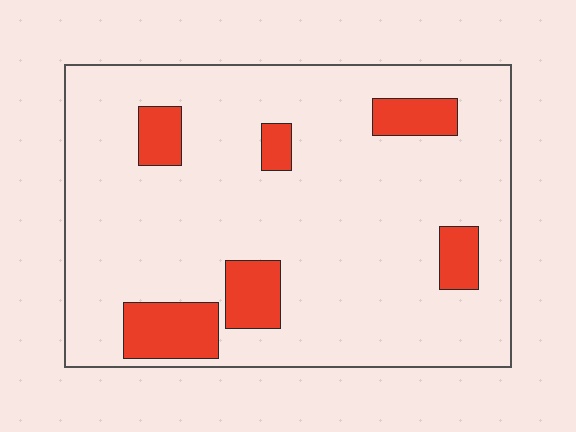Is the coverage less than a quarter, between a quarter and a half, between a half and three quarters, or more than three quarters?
Less than a quarter.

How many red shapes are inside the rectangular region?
6.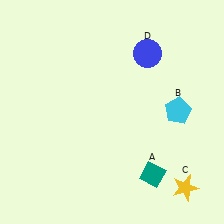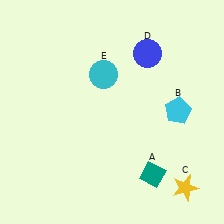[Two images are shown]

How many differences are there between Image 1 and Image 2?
There is 1 difference between the two images.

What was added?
A cyan circle (E) was added in Image 2.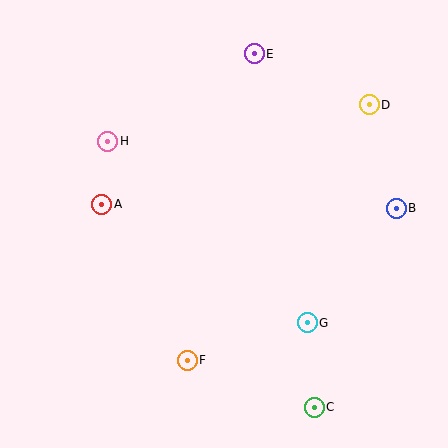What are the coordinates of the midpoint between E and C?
The midpoint between E and C is at (284, 231).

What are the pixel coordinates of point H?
Point H is at (108, 141).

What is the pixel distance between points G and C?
The distance between G and C is 85 pixels.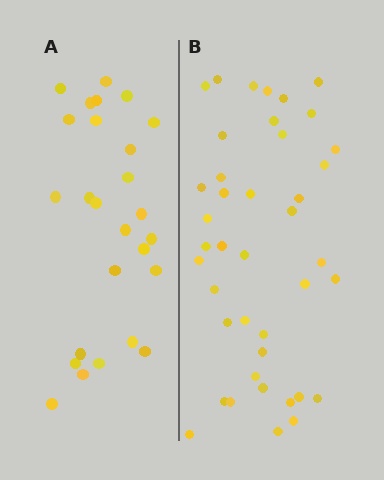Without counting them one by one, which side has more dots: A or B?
Region B (the right region) has more dots.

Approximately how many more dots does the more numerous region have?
Region B has approximately 15 more dots than region A.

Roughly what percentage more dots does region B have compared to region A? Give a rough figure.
About 60% more.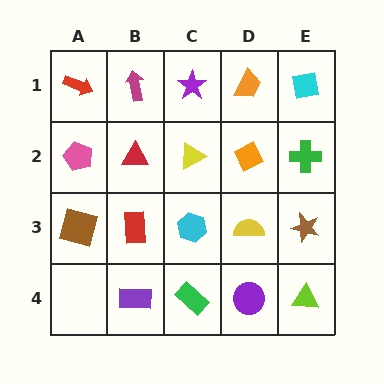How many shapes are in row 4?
4 shapes.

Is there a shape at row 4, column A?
No, that cell is empty.